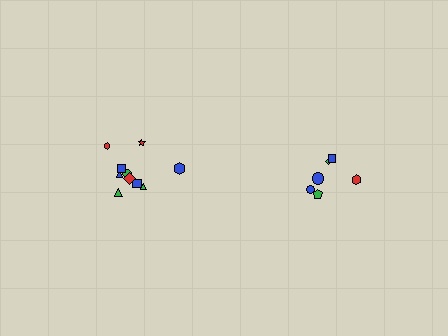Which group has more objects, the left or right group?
The left group.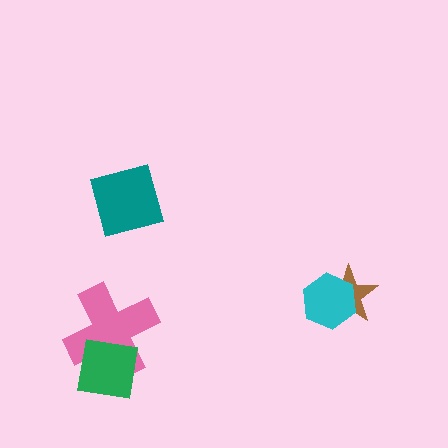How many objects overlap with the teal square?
0 objects overlap with the teal square.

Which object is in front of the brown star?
The cyan hexagon is in front of the brown star.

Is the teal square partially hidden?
No, no other shape covers it.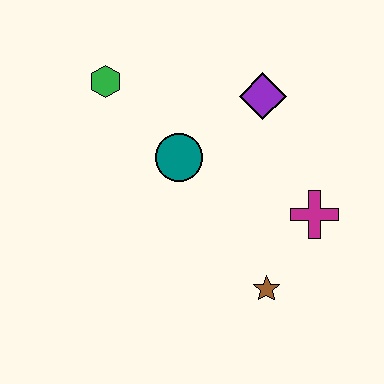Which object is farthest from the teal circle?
The brown star is farthest from the teal circle.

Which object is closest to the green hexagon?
The teal circle is closest to the green hexagon.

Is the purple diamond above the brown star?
Yes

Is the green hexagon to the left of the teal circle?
Yes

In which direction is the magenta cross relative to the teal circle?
The magenta cross is to the right of the teal circle.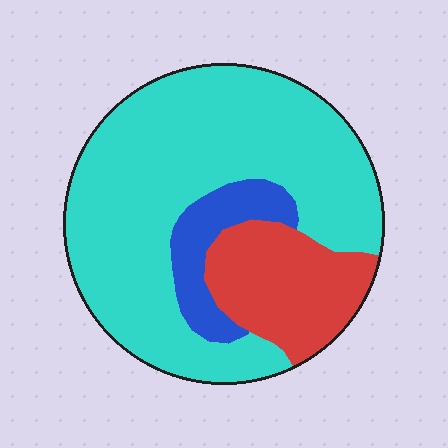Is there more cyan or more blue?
Cyan.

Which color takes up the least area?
Blue, at roughly 10%.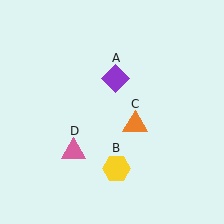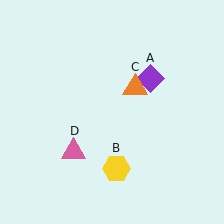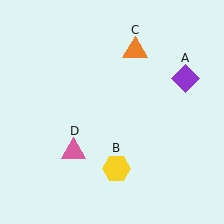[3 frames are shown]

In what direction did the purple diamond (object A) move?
The purple diamond (object A) moved right.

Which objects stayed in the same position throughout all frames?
Yellow hexagon (object B) and pink triangle (object D) remained stationary.